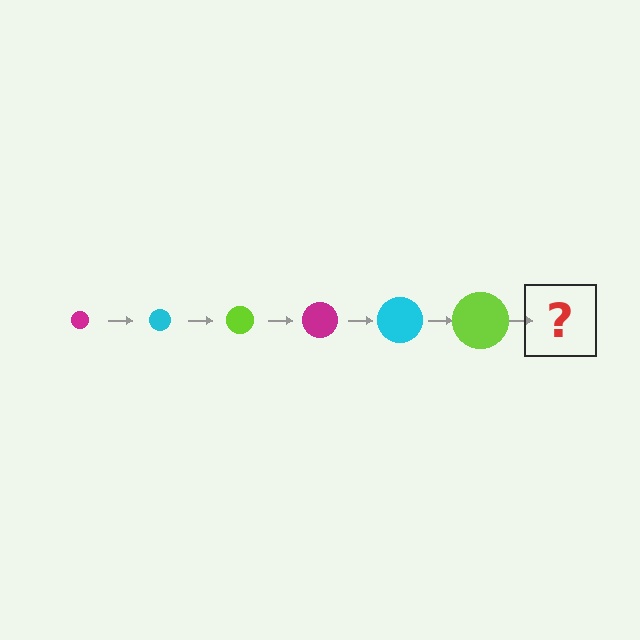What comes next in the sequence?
The next element should be a magenta circle, larger than the previous one.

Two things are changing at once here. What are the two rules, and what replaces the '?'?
The two rules are that the circle grows larger each step and the color cycles through magenta, cyan, and lime. The '?' should be a magenta circle, larger than the previous one.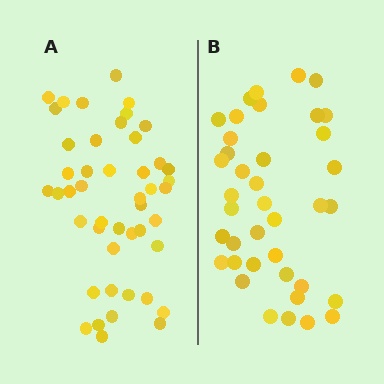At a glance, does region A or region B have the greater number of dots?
Region A (the left region) has more dots.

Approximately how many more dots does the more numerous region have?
Region A has roughly 8 or so more dots than region B.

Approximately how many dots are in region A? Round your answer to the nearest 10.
About 50 dots. (The exact count is 46, which rounds to 50.)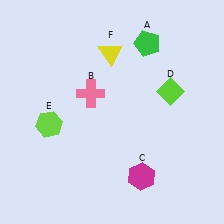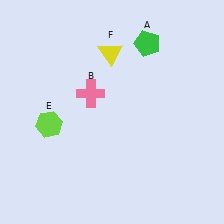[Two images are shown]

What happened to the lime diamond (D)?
The lime diamond (D) was removed in Image 2. It was in the top-right area of Image 1.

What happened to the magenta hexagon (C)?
The magenta hexagon (C) was removed in Image 2. It was in the bottom-right area of Image 1.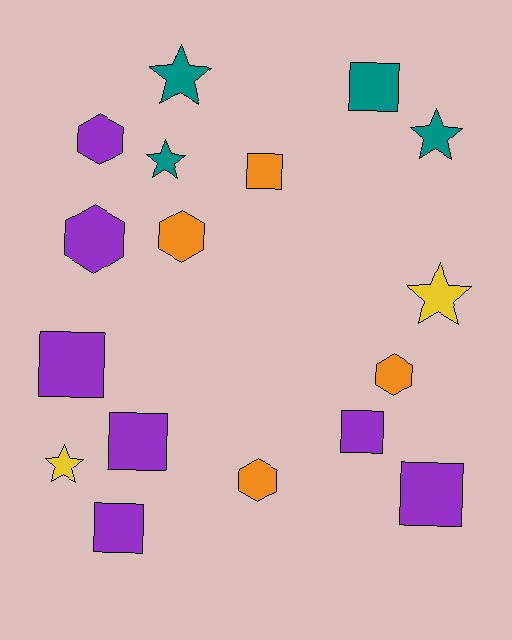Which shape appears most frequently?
Square, with 7 objects.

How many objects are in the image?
There are 17 objects.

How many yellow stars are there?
There are 2 yellow stars.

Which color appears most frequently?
Purple, with 7 objects.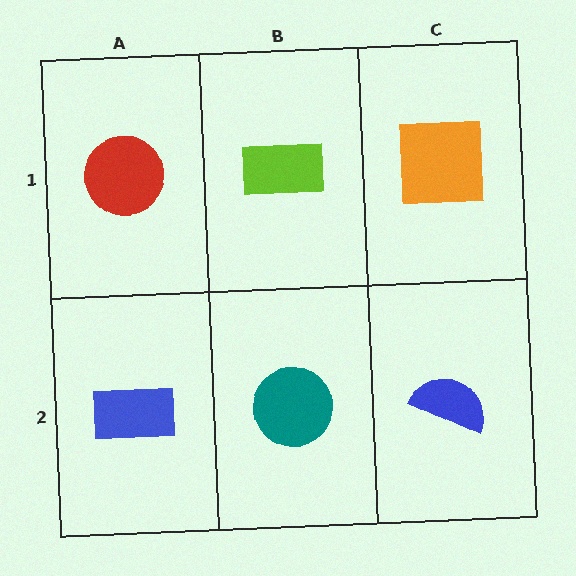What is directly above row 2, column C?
An orange square.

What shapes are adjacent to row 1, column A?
A blue rectangle (row 2, column A), a lime rectangle (row 1, column B).